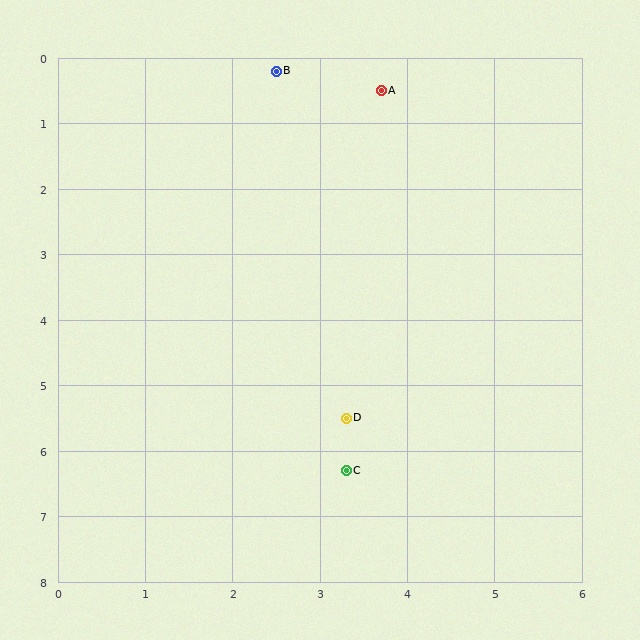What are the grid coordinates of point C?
Point C is at approximately (3.3, 6.3).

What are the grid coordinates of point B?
Point B is at approximately (2.5, 0.2).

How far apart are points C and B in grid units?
Points C and B are about 6.2 grid units apart.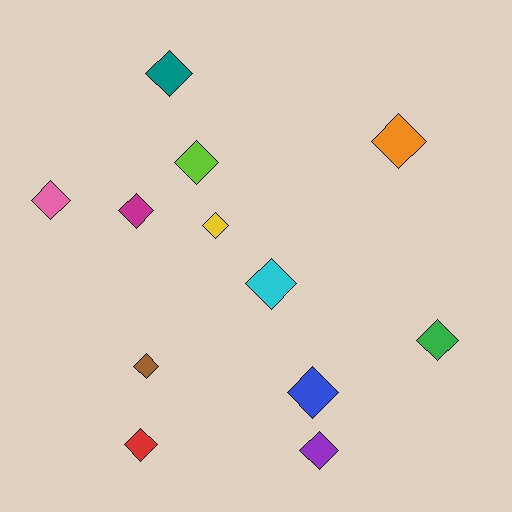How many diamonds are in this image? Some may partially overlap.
There are 12 diamonds.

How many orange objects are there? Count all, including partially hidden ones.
There is 1 orange object.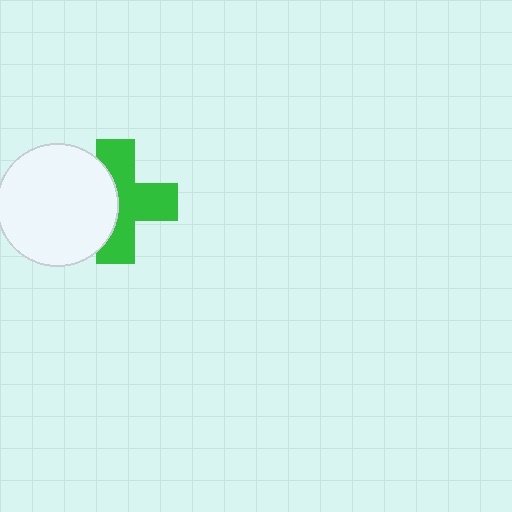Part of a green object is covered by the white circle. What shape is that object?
It is a cross.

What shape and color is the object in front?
The object in front is a white circle.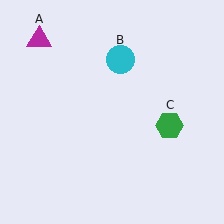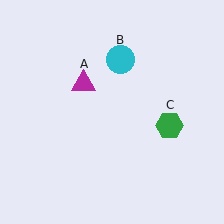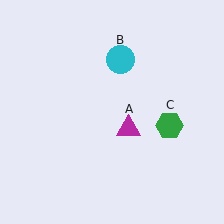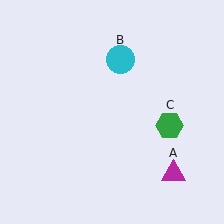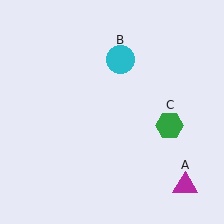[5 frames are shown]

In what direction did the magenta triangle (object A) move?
The magenta triangle (object A) moved down and to the right.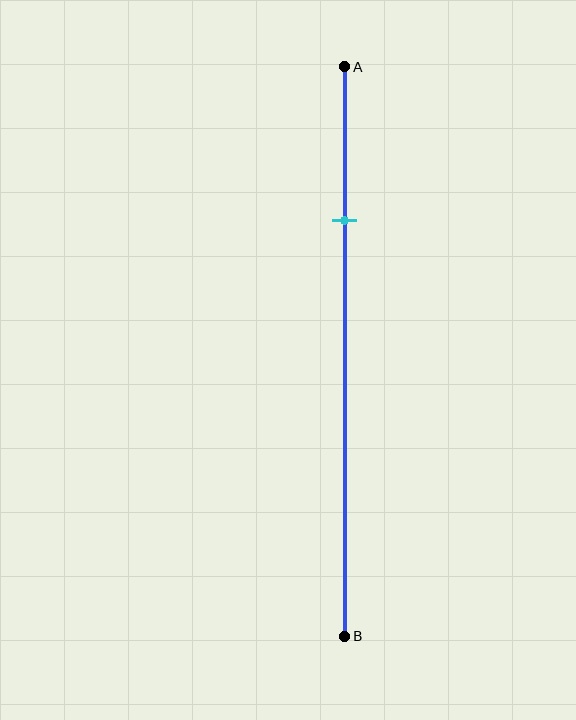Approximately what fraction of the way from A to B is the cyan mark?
The cyan mark is approximately 25% of the way from A to B.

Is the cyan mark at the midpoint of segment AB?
No, the mark is at about 25% from A, not at the 50% midpoint.